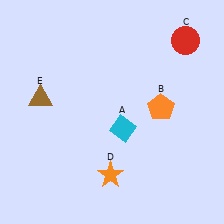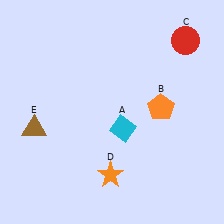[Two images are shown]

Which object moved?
The brown triangle (E) moved down.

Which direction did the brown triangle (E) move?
The brown triangle (E) moved down.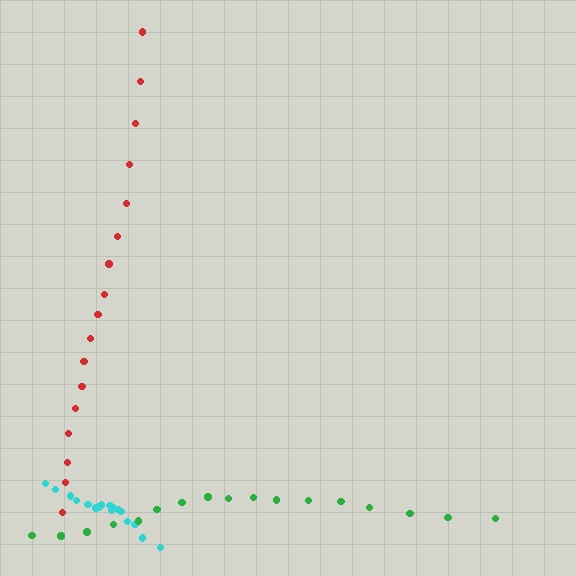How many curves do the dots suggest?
There are 3 distinct paths.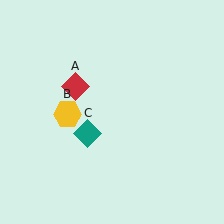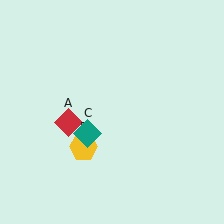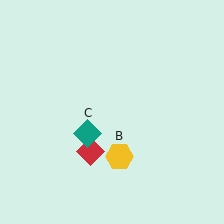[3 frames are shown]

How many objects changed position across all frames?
2 objects changed position: red diamond (object A), yellow hexagon (object B).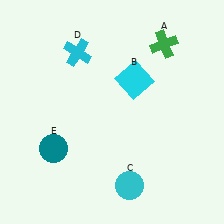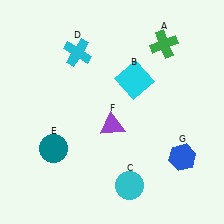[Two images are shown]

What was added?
A purple triangle (F), a blue hexagon (G) were added in Image 2.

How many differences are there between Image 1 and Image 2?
There are 2 differences between the two images.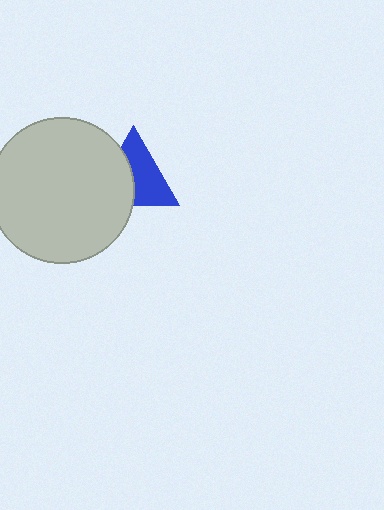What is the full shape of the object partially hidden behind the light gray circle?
The partially hidden object is a blue triangle.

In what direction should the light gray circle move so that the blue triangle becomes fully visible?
The light gray circle should move left. That is the shortest direction to clear the overlap and leave the blue triangle fully visible.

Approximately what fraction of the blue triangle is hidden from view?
Roughly 43% of the blue triangle is hidden behind the light gray circle.